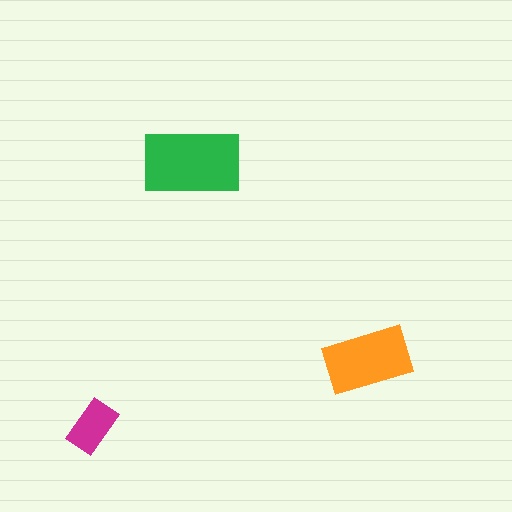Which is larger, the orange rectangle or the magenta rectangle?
The orange one.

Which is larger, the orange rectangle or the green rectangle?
The green one.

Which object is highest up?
The green rectangle is topmost.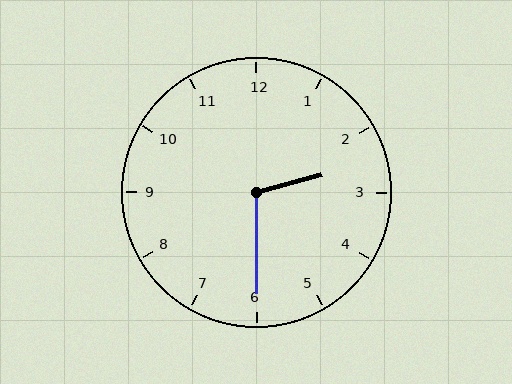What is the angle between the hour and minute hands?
Approximately 105 degrees.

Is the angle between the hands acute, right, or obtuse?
It is obtuse.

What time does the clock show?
2:30.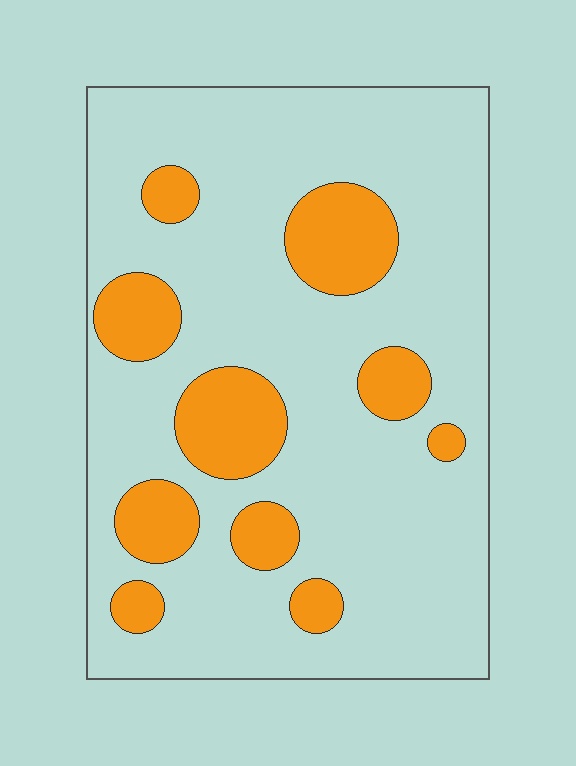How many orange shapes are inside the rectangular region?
10.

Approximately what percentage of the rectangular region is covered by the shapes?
Approximately 20%.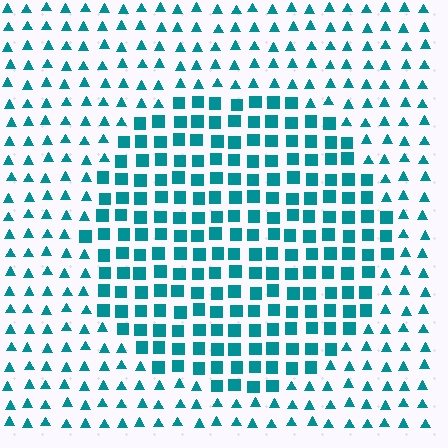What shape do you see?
I see a circle.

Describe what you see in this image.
The image is filled with small teal elements arranged in a uniform grid. A circle-shaped region contains squares, while the surrounding area contains triangles. The boundary is defined purely by the change in element shape.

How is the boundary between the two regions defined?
The boundary is defined by a change in element shape: squares inside vs. triangles outside. All elements share the same color and spacing.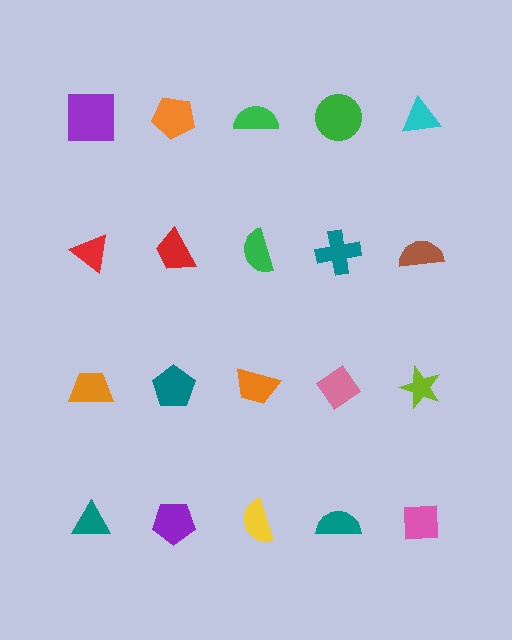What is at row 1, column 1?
A purple square.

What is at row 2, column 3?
A green semicircle.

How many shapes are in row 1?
5 shapes.